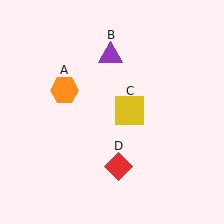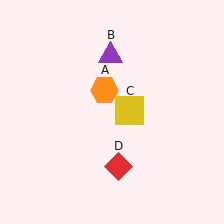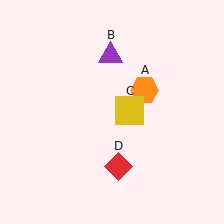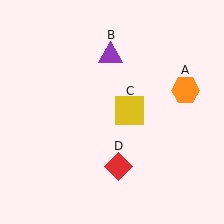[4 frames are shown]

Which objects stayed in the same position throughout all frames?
Purple triangle (object B) and yellow square (object C) and red diamond (object D) remained stationary.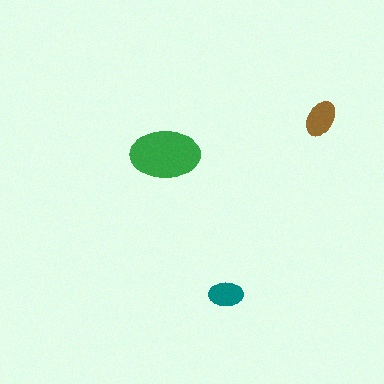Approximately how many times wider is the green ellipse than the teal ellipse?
About 2 times wider.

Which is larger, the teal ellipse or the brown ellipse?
The brown one.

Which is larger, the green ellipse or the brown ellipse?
The green one.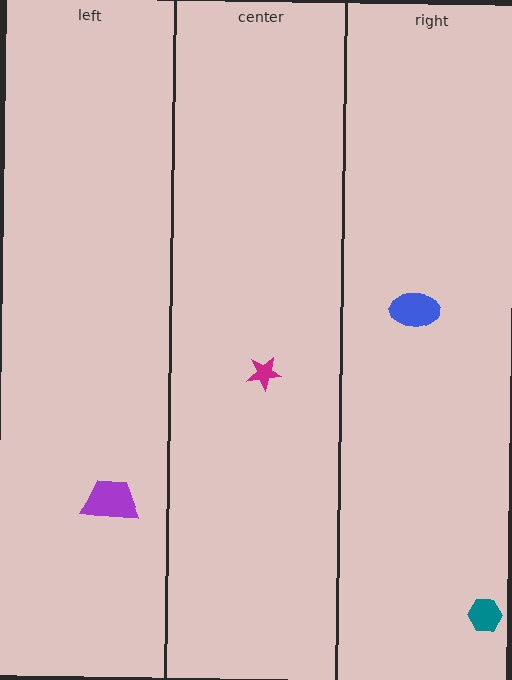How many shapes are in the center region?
1.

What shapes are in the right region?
The teal hexagon, the blue ellipse.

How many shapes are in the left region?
1.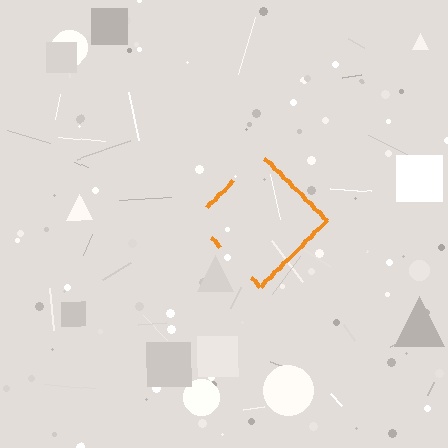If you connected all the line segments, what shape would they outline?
They would outline a diamond.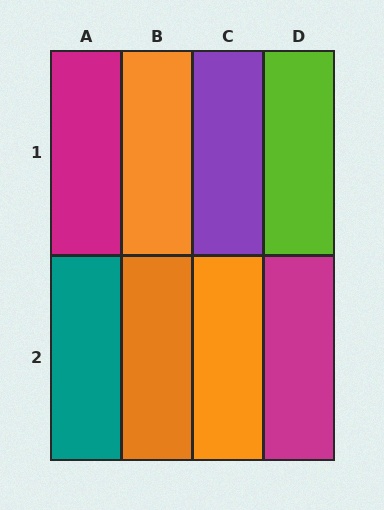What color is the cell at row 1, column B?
Orange.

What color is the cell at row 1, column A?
Magenta.